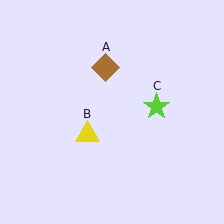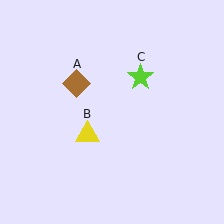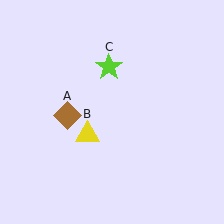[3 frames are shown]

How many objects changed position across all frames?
2 objects changed position: brown diamond (object A), lime star (object C).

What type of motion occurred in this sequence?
The brown diamond (object A), lime star (object C) rotated counterclockwise around the center of the scene.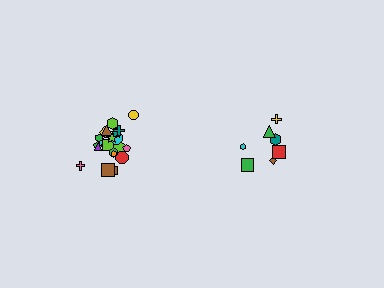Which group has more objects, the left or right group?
The left group.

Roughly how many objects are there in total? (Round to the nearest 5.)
Roughly 30 objects in total.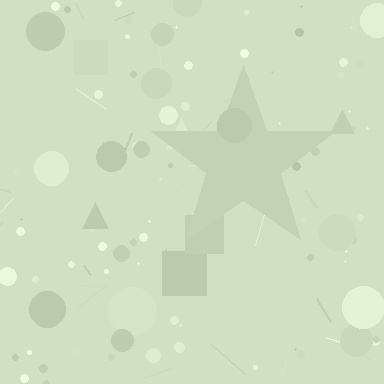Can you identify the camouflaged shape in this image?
The camouflaged shape is a star.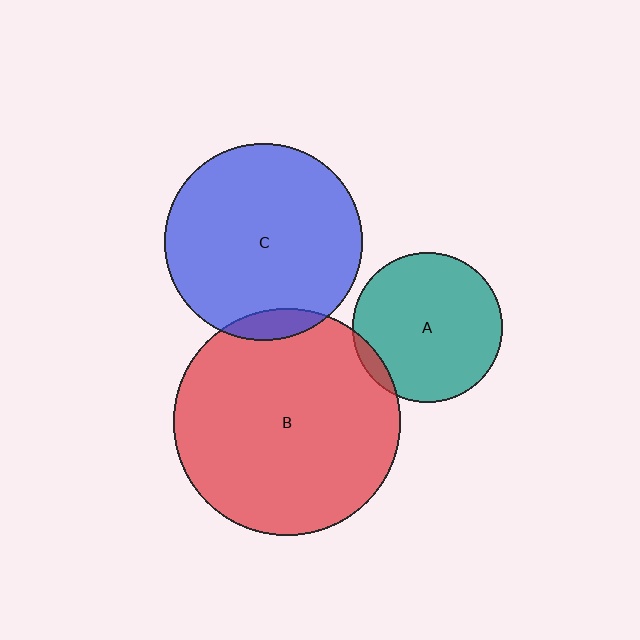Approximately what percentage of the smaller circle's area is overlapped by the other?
Approximately 5%.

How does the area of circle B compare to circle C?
Approximately 1.3 times.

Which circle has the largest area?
Circle B (red).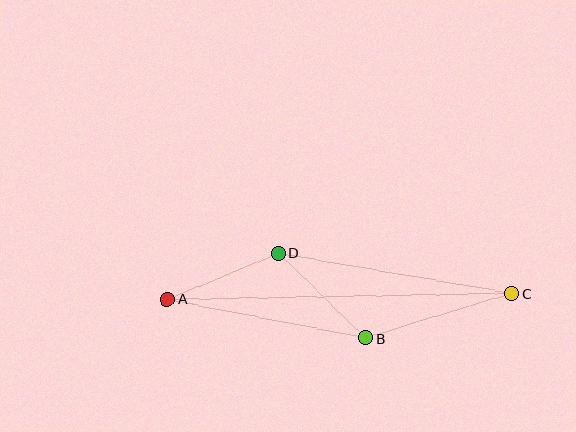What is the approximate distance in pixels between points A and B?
The distance between A and B is approximately 202 pixels.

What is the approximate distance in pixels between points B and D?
The distance between B and D is approximately 122 pixels.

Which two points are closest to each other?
Points A and D are closest to each other.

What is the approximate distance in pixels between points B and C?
The distance between B and C is approximately 152 pixels.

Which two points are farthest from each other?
Points A and C are farthest from each other.